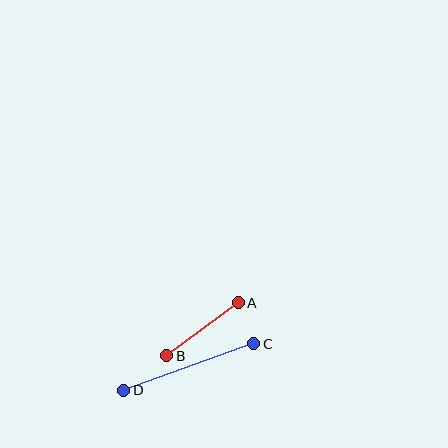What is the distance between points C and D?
The distance is approximately 138 pixels.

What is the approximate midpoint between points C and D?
The midpoint is at approximately (189, 367) pixels.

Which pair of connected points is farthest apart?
Points C and D are farthest apart.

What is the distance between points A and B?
The distance is approximately 89 pixels.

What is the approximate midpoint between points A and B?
The midpoint is at approximately (202, 329) pixels.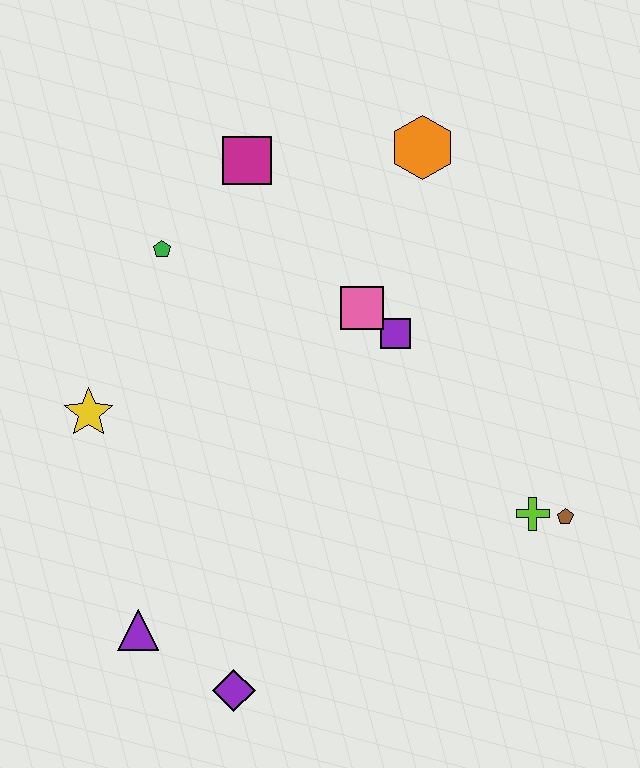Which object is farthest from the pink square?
The purple diamond is farthest from the pink square.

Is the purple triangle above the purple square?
No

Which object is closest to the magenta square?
The green pentagon is closest to the magenta square.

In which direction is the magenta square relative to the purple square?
The magenta square is above the purple square.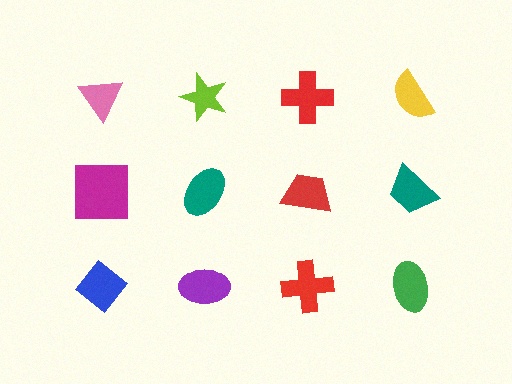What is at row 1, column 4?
A yellow semicircle.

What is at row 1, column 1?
A pink triangle.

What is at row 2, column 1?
A magenta square.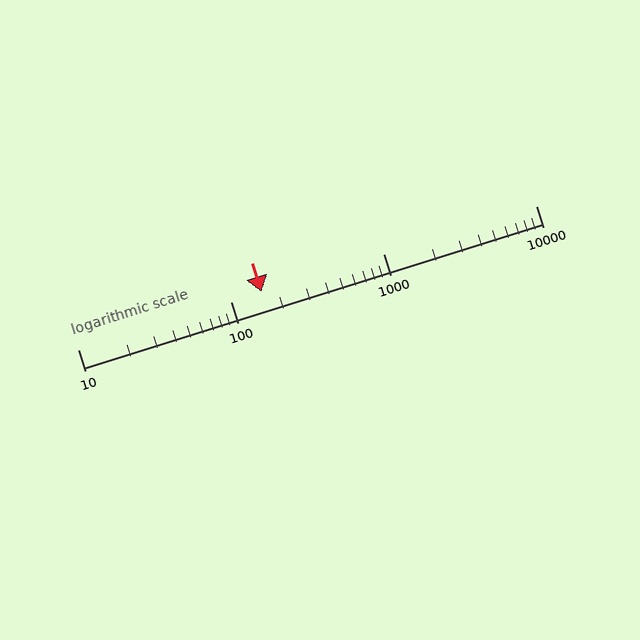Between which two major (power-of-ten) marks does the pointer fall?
The pointer is between 100 and 1000.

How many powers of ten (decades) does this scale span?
The scale spans 3 decades, from 10 to 10000.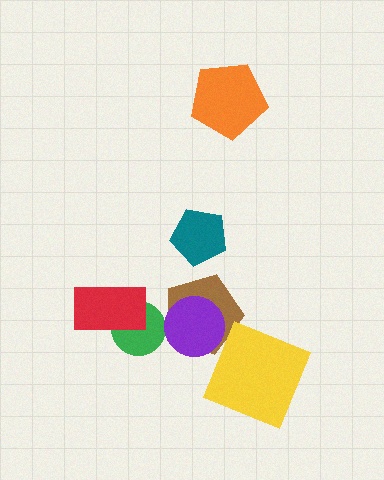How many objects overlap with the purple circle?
1 object overlaps with the purple circle.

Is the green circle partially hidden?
Yes, it is partially covered by another shape.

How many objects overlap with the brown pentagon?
1 object overlaps with the brown pentagon.